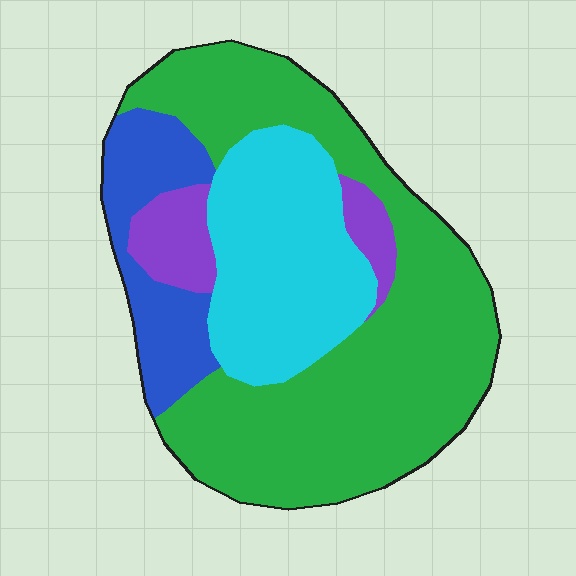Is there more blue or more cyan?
Cyan.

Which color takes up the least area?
Purple, at roughly 10%.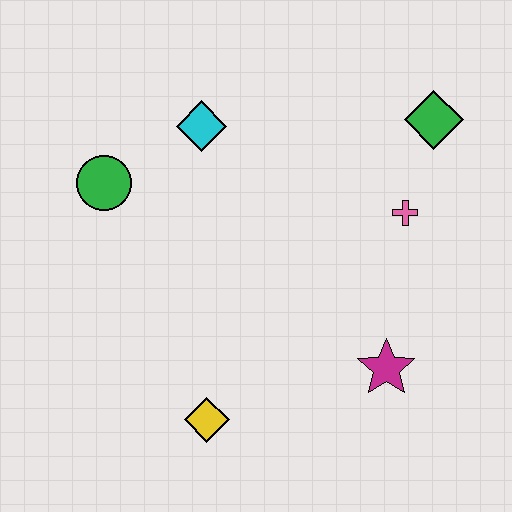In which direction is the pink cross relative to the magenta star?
The pink cross is above the magenta star.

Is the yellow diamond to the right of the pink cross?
No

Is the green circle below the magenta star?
No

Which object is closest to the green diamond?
The pink cross is closest to the green diamond.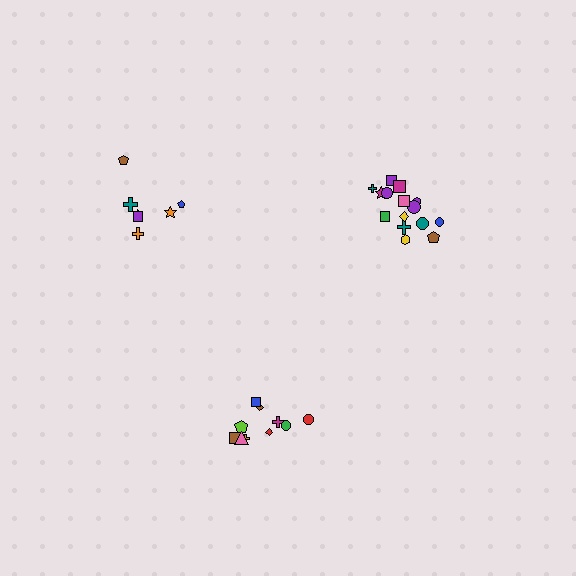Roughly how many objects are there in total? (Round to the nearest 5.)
Roughly 30 objects in total.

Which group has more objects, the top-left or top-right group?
The top-right group.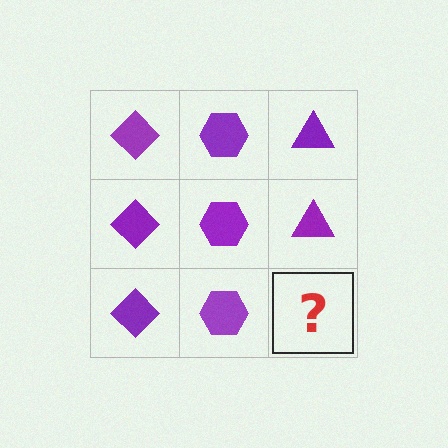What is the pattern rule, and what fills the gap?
The rule is that each column has a consistent shape. The gap should be filled with a purple triangle.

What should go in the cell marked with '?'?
The missing cell should contain a purple triangle.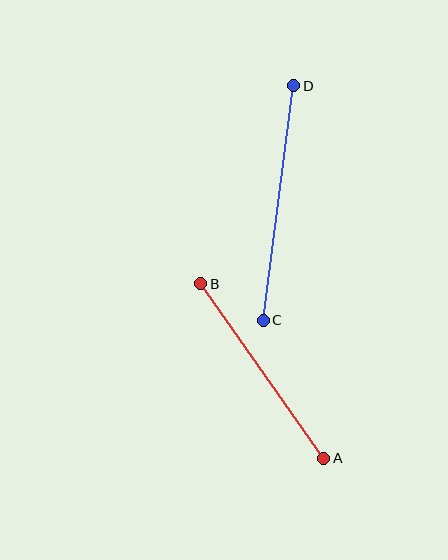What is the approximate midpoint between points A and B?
The midpoint is at approximately (262, 371) pixels.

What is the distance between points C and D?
The distance is approximately 236 pixels.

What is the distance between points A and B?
The distance is approximately 213 pixels.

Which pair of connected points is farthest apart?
Points C and D are farthest apart.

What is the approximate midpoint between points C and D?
The midpoint is at approximately (279, 203) pixels.